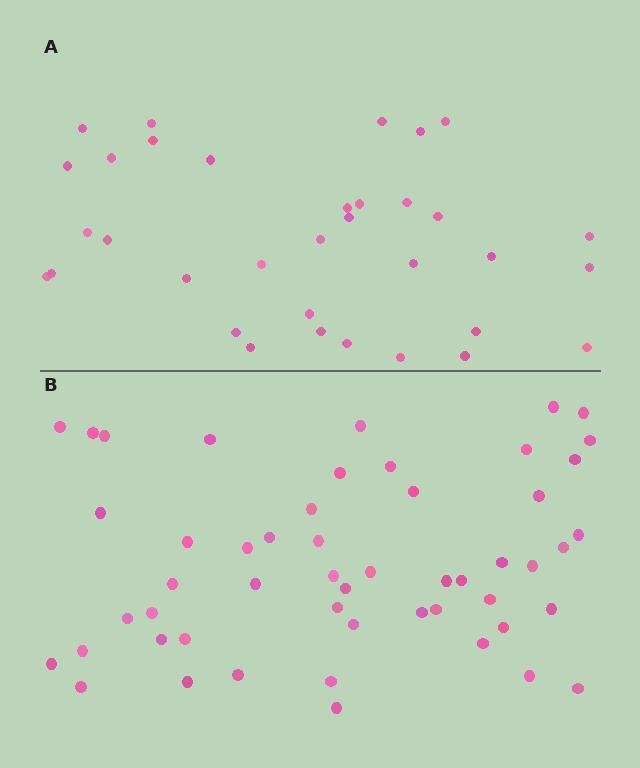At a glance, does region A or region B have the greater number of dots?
Region B (the bottom region) has more dots.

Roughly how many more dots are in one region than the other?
Region B has approximately 20 more dots than region A.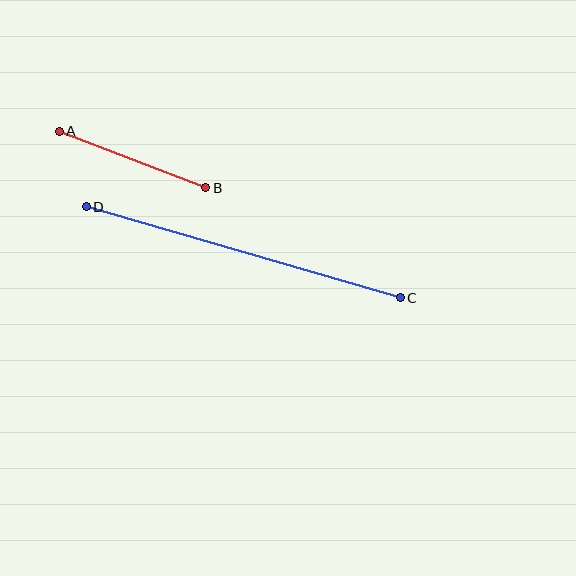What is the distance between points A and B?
The distance is approximately 157 pixels.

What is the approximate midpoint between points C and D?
The midpoint is at approximately (243, 252) pixels.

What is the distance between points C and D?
The distance is approximately 327 pixels.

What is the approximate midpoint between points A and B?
The midpoint is at approximately (132, 159) pixels.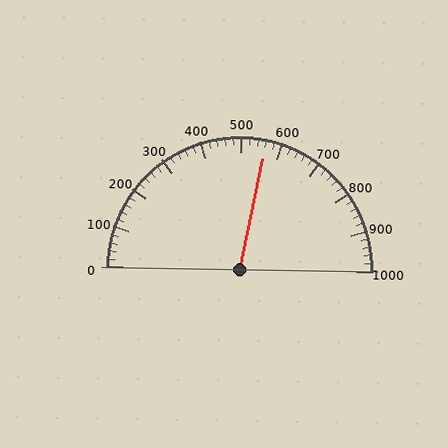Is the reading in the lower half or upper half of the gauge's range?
The reading is in the upper half of the range (0 to 1000).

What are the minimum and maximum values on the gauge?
The gauge ranges from 0 to 1000.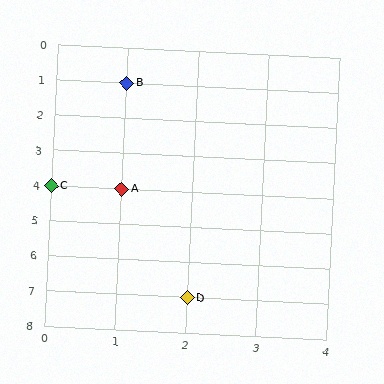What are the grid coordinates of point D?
Point D is at grid coordinates (2, 7).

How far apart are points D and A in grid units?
Points D and A are 1 column and 3 rows apart (about 3.2 grid units diagonally).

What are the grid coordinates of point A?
Point A is at grid coordinates (1, 4).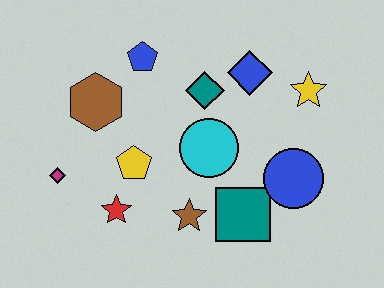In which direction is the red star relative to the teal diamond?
The red star is below the teal diamond.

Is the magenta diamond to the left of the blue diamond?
Yes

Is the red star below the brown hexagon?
Yes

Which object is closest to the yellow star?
The blue diamond is closest to the yellow star.